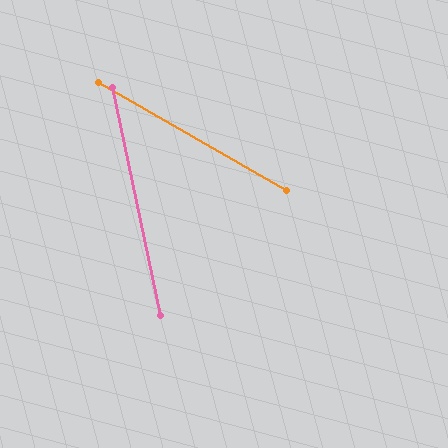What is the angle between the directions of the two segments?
Approximately 48 degrees.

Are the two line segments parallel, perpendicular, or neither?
Neither parallel nor perpendicular — they differ by about 48°.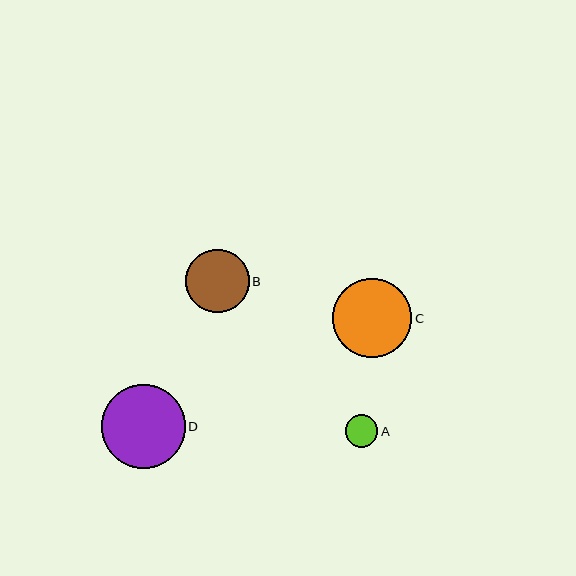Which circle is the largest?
Circle D is the largest with a size of approximately 84 pixels.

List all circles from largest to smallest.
From largest to smallest: D, C, B, A.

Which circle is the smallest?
Circle A is the smallest with a size of approximately 33 pixels.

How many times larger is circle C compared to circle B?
Circle C is approximately 1.2 times the size of circle B.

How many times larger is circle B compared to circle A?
Circle B is approximately 1.9 times the size of circle A.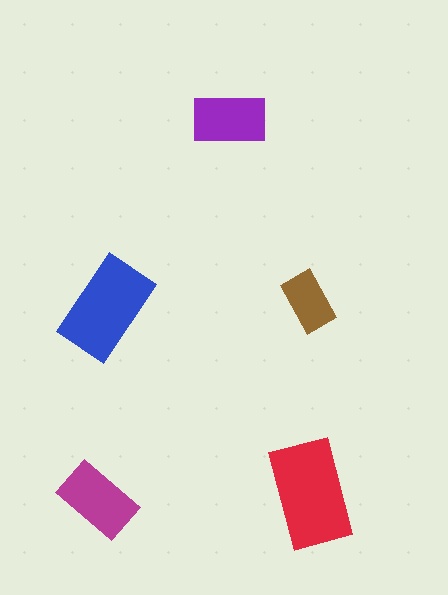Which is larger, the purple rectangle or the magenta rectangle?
The magenta one.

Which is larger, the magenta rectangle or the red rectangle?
The red one.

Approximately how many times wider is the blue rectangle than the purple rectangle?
About 1.5 times wider.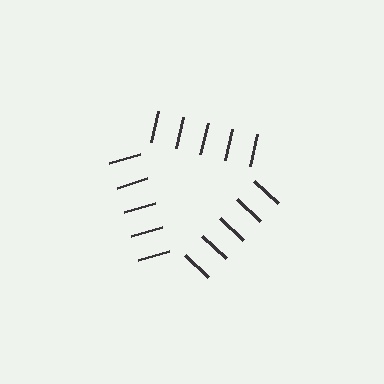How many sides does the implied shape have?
3 sides — the line-ends trace a triangle.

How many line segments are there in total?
15 — 5 along each of the 3 edges.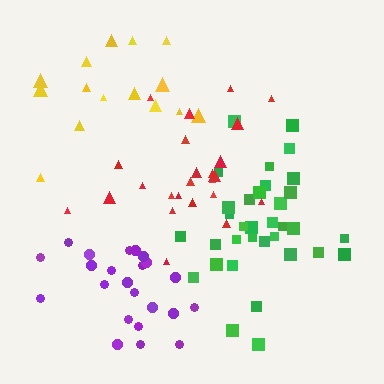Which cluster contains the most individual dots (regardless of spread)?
Green (35).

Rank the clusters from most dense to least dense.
green, purple, red, yellow.